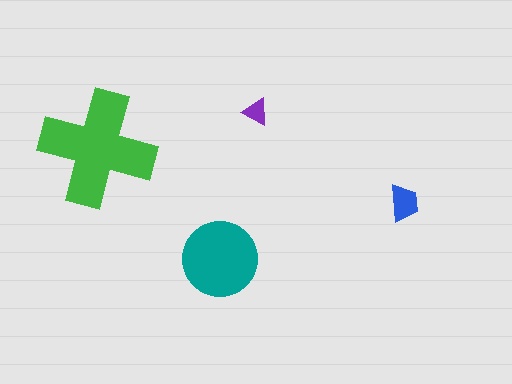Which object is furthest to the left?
The green cross is leftmost.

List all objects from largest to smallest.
The green cross, the teal circle, the blue trapezoid, the purple triangle.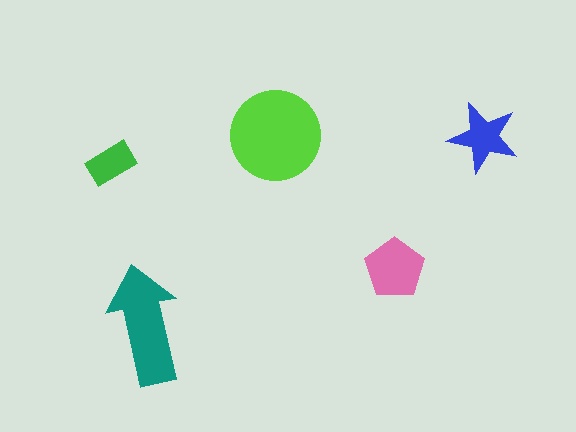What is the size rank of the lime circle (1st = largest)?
1st.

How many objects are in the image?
There are 5 objects in the image.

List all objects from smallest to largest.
The green rectangle, the blue star, the pink pentagon, the teal arrow, the lime circle.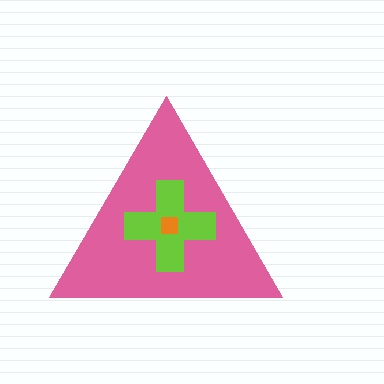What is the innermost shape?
The orange square.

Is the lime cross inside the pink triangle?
Yes.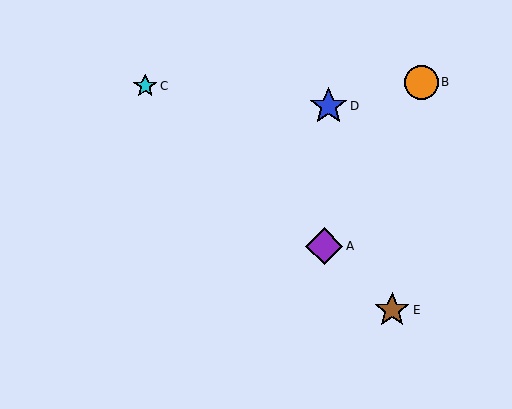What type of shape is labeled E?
Shape E is a brown star.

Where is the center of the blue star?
The center of the blue star is at (328, 106).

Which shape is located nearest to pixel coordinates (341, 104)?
The blue star (labeled D) at (328, 106) is nearest to that location.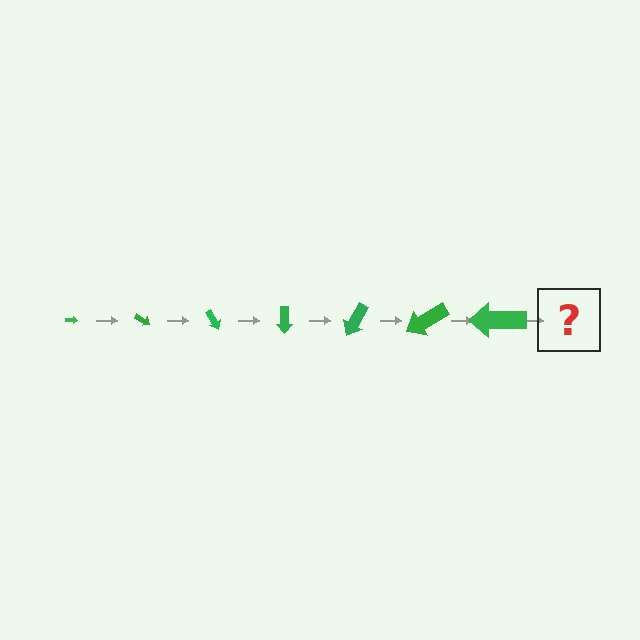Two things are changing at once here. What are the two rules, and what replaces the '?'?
The two rules are that the arrow grows larger each step and it rotates 30 degrees each step. The '?' should be an arrow, larger than the previous one and rotated 210 degrees from the start.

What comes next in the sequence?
The next element should be an arrow, larger than the previous one and rotated 210 degrees from the start.